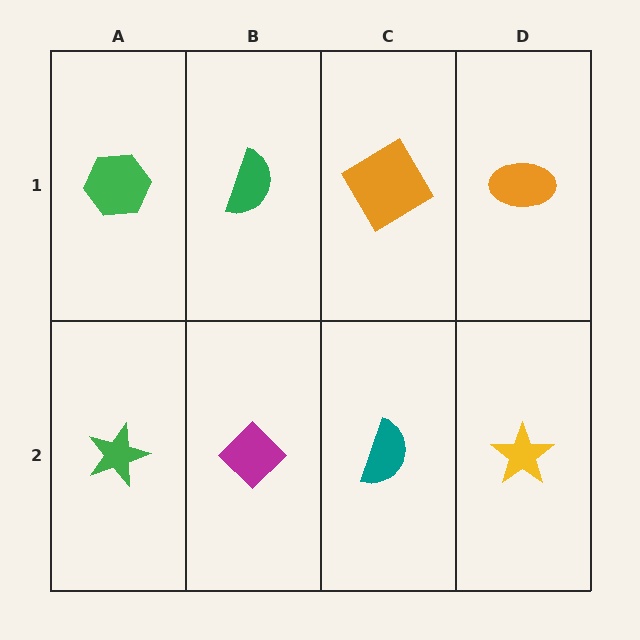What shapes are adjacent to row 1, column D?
A yellow star (row 2, column D), an orange diamond (row 1, column C).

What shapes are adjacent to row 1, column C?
A teal semicircle (row 2, column C), a green semicircle (row 1, column B), an orange ellipse (row 1, column D).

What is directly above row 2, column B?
A green semicircle.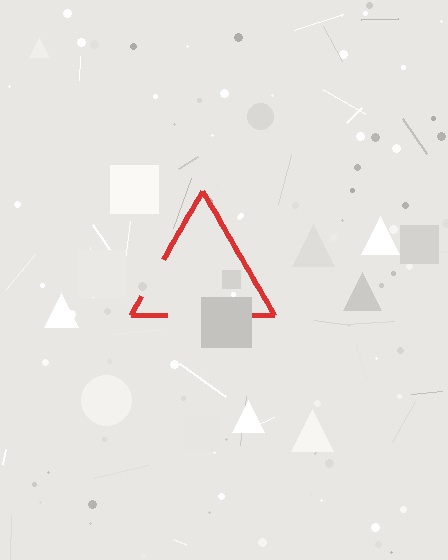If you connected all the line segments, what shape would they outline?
They would outline a triangle.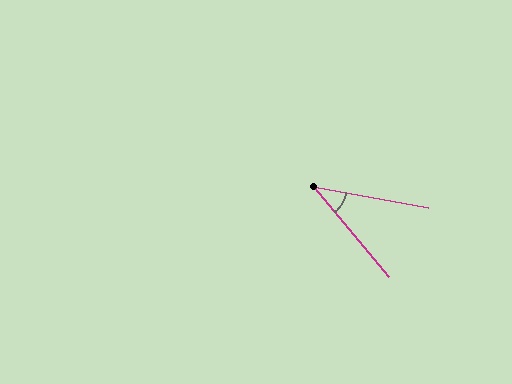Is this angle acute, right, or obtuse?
It is acute.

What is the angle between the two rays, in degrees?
Approximately 40 degrees.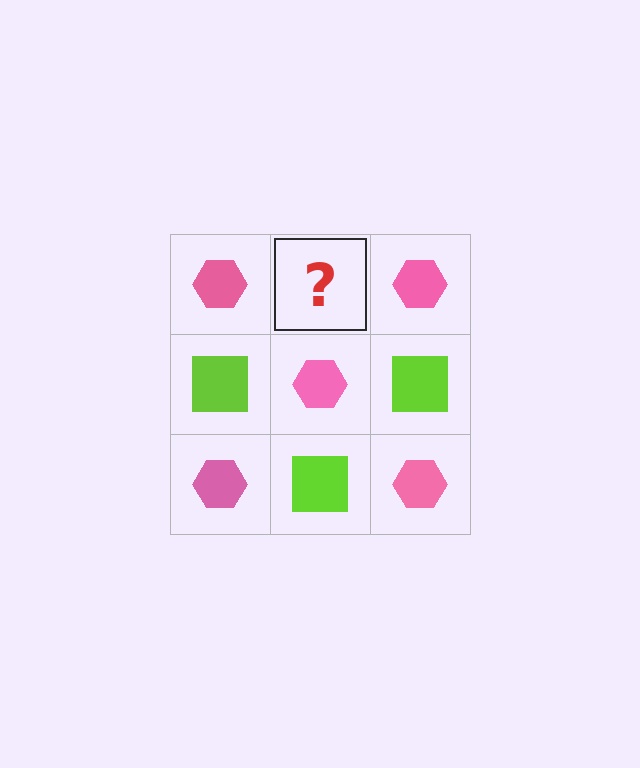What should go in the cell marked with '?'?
The missing cell should contain a lime square.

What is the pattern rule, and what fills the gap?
The rule is that it alternates pink hexagon and lime square in a checkerboard pattern. The gap should be filled with a lime square.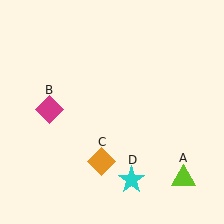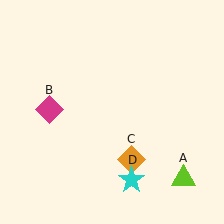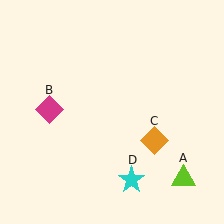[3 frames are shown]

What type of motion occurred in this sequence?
The orange diamond (object C) rotated counterclockwise around the center of the scene.